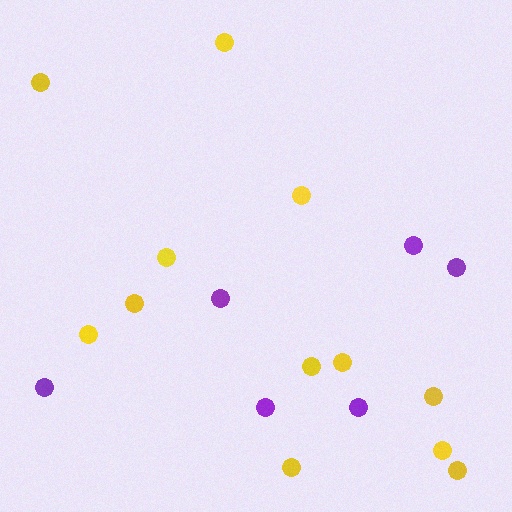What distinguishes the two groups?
There are 2 groups: one group of yellow circles (12) and one group of purple circles (6).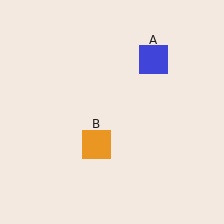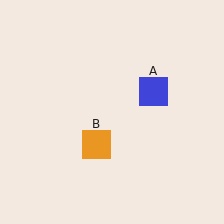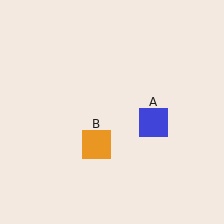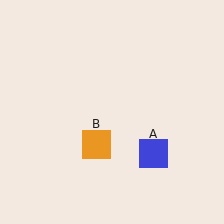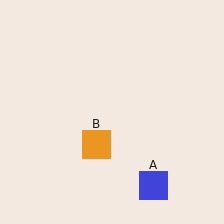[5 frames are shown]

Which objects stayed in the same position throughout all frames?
Orange square (object B) remained stationary.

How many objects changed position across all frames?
1 object changed position: blue square (object A).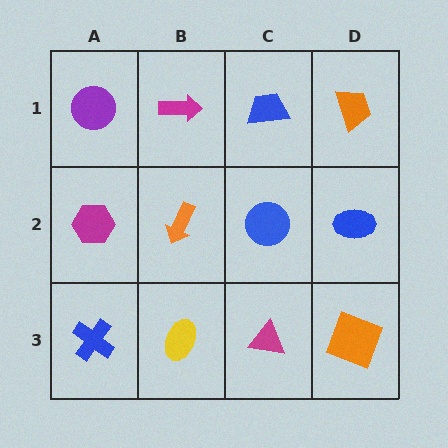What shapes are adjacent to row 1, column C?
A blue circle (row 2, column C), a magenta arrow (row 1, column B), an orange trapezoid (row 1, column D).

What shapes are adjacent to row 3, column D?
A blue ellipse (row 2, column D), a magenta triangle (row 3, column C).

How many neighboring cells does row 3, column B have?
3.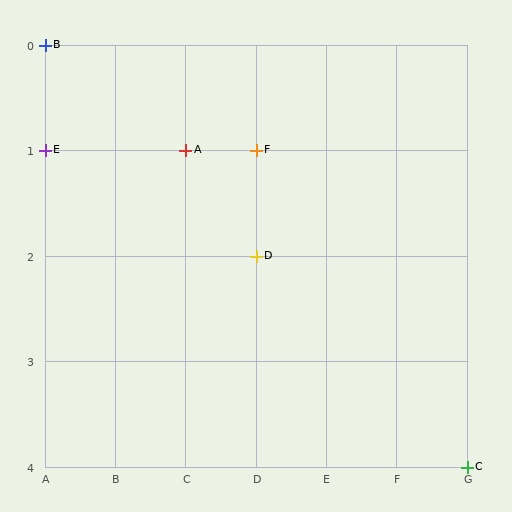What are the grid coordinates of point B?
Point B is at grid coordinates (A, 0).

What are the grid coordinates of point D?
Point D is at grid coordinates (D, 2).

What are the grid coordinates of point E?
Point E is at grid coordinates (A, 1).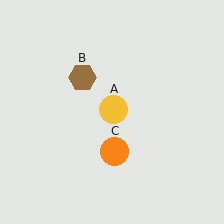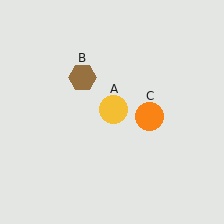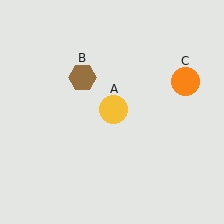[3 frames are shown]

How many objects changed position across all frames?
1 object changed position: orange circle (object C).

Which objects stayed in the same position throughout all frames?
Yellow circle (object A) and brown hexagon (object B) remained stationary.